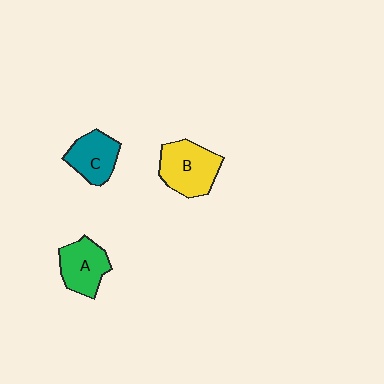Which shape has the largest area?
Shape B (yellow).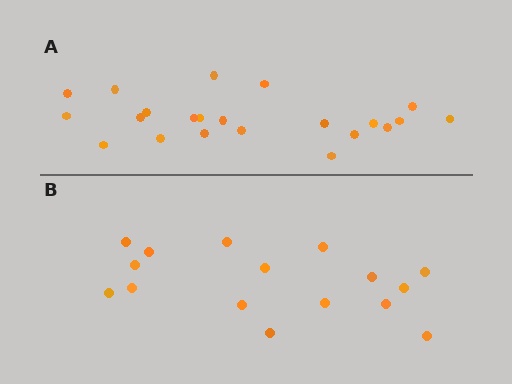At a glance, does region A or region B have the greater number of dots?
Region A (the top region) has more dots.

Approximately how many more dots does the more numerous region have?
Region A has about 6 more dots than region B.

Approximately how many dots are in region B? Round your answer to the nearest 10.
About 20 dots. (The exact count is 16, which rounds to 20.)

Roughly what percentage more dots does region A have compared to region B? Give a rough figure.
About 40% more.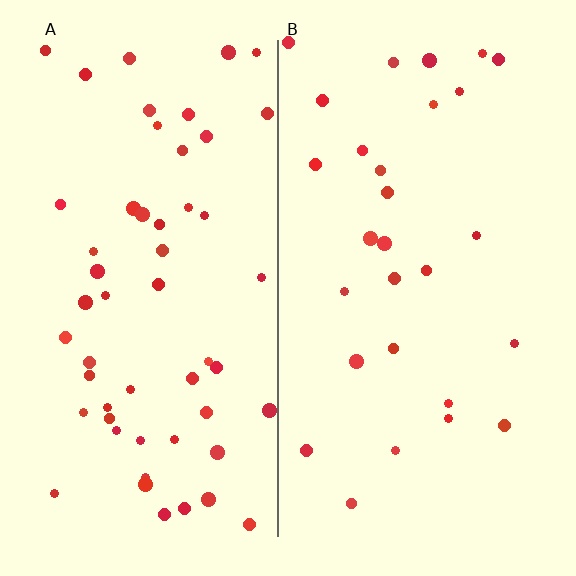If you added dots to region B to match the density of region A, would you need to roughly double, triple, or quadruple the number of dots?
Approximately double.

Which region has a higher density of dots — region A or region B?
A (the left).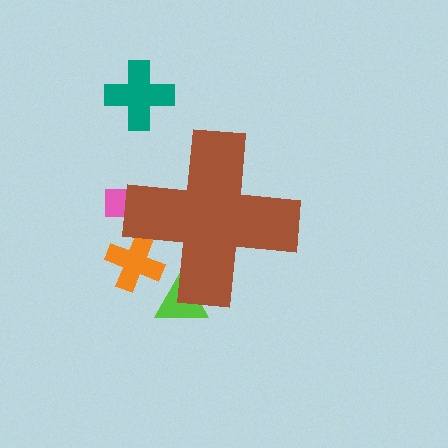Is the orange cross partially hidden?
Yes, the orange cross is partially hidden behind the brown cross.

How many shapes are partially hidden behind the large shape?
3 shapes are partially hidden.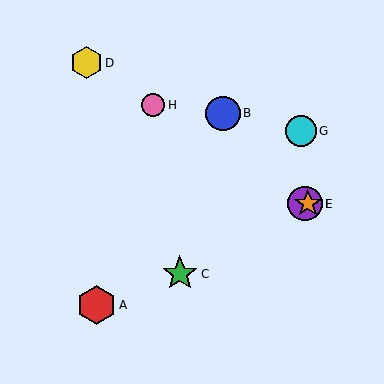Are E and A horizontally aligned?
No, E is at y≈204 and A is at y≈305.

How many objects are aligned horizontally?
2 objects (E, F) are aligned horizontally.